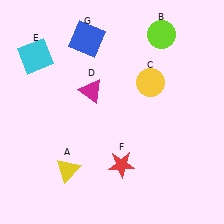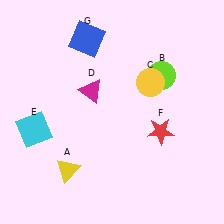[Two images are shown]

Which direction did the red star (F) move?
The red star (F) moved right.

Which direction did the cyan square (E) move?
The cyan square (E) moved down.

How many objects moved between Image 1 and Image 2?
3 objects moved between the two images.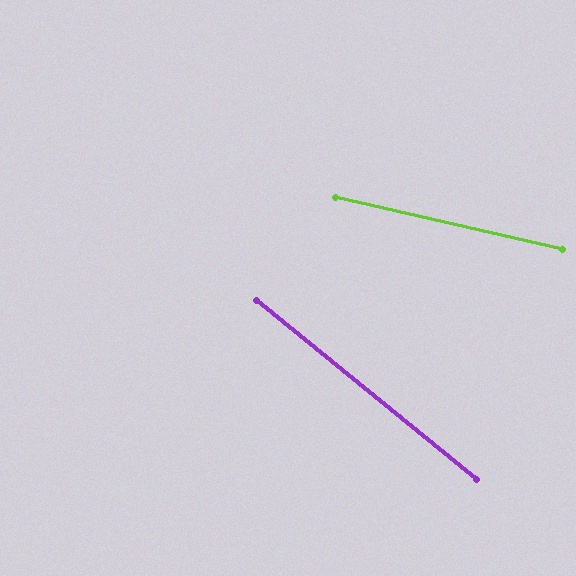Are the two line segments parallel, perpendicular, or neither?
Neither parallel nor perpendicular — they differ by about 26°.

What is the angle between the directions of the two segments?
Approximately 26 degrees.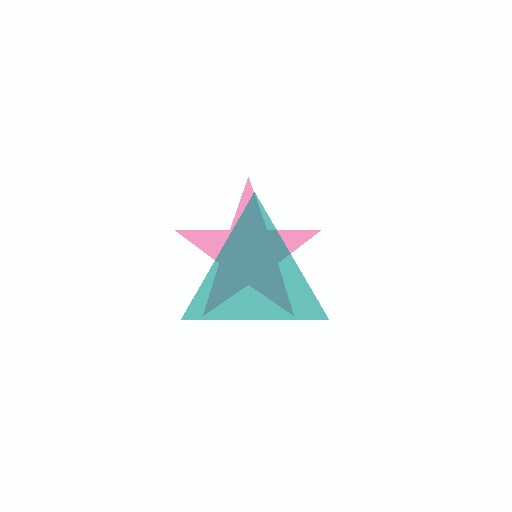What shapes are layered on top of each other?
The layered shapes are: a pink star, a teal triangle.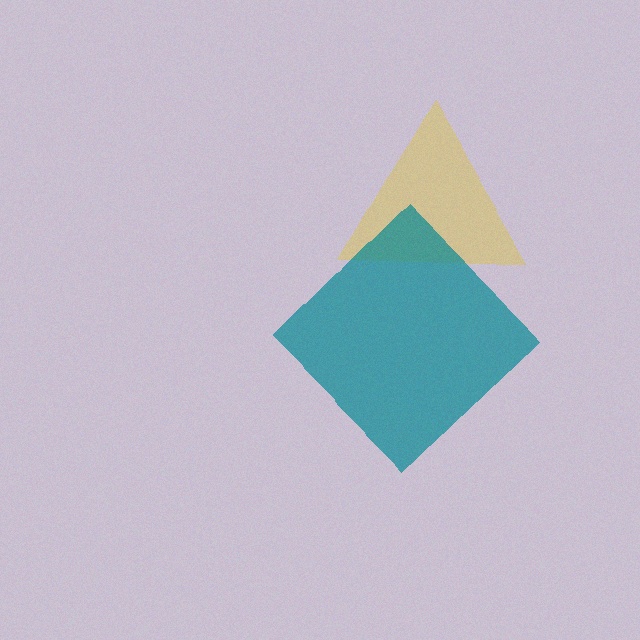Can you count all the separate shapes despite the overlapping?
Yes, there are 2 separate shapes.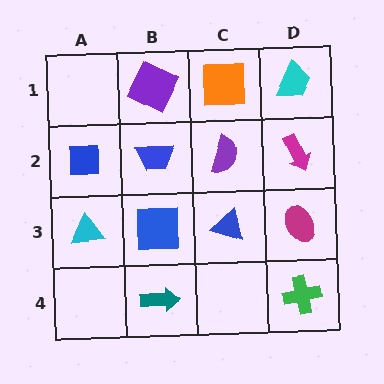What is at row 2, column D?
A magenta arrow.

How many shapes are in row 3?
4 shapes.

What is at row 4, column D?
A green cross.